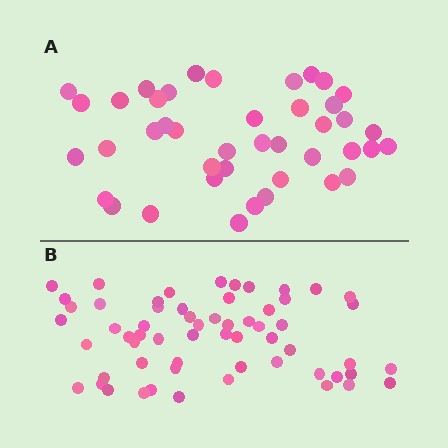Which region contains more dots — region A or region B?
Region B (the bottom region) has more dots.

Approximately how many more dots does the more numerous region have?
Region B has approximately 20 more dots than region A.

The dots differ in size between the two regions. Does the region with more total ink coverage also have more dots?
No. Region A has more total ink coverage because its dots are larger, but region B actually contains more individual dots. Total area can be misleading — the number of items is what matters here.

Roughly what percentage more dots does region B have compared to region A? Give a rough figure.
About 45% more.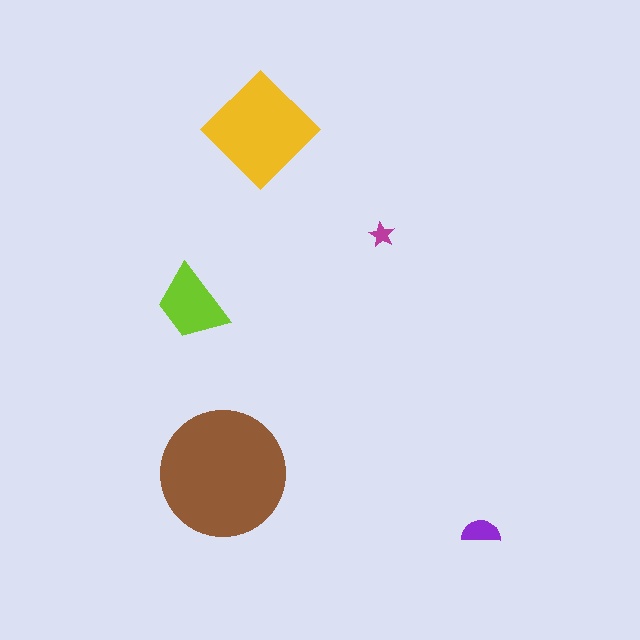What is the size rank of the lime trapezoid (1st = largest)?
3rd.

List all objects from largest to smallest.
The brown circle, the yellow diamond, the lime trapezoid, the purple semicircle, the magenta star.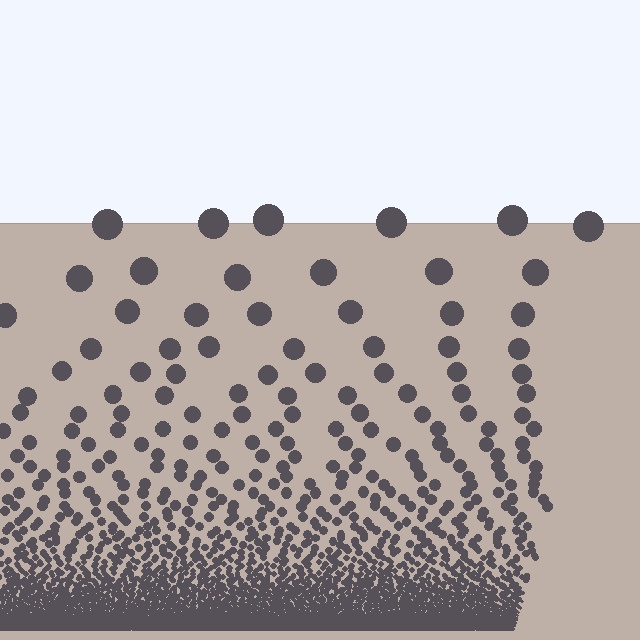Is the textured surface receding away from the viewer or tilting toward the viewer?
The surface appears to tilt toward the viewer. Texture elements get larger and sparser toward the top.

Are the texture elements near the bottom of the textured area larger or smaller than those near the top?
Smaller. The gradient is inverted — elements near the bottom are smaller and denser.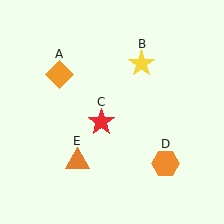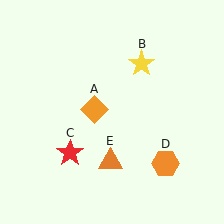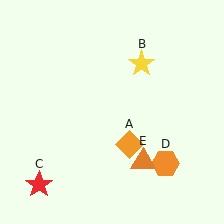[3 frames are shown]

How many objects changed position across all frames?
3 objects changed position: orange diamond (object A), red star (object C), orange triangle (object E).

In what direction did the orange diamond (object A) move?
The orange diamond (object A) moved down and to the right.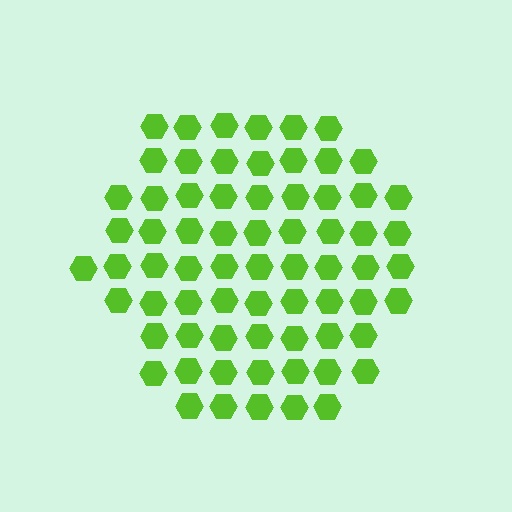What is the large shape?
The large shape is a hexagon.